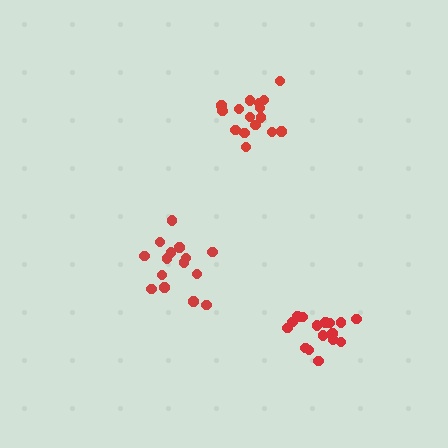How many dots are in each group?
Group 1: 16 dots, Group 2: 15 dots, Group 3: 16 dots (47 total).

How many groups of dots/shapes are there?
There are 3 groups.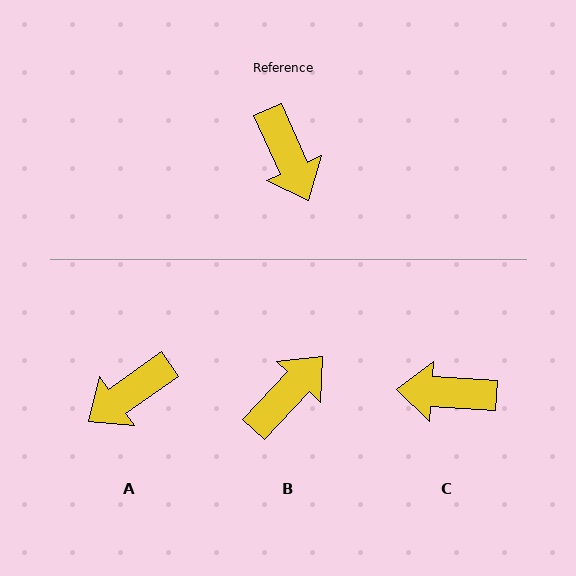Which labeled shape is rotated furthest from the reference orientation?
C, about 118 degrees away.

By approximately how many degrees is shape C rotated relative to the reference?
Approximately 118 degrees clockwise.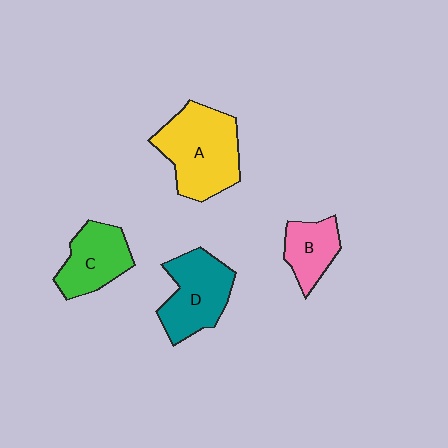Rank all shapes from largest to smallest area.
From largest to smallest: A (yellow), D (teal), C (green), B (pink).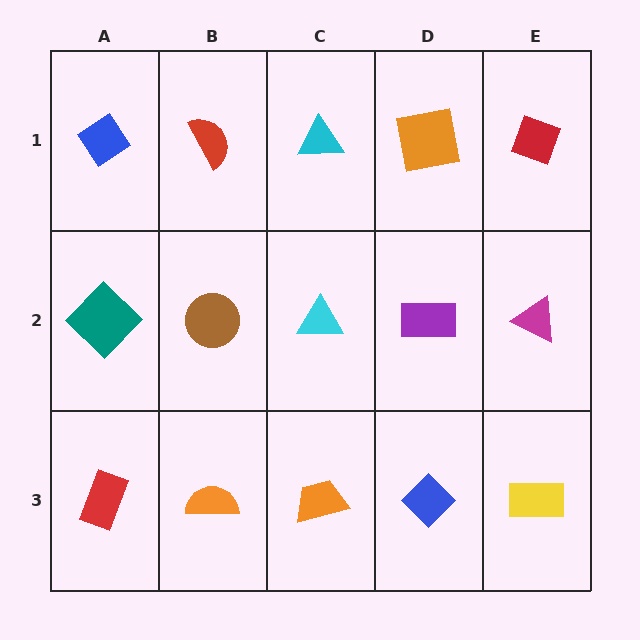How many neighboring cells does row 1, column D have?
3.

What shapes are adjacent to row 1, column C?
A cyan triangle (row 2, column C), a red semicircle (row 1, column B), an orange square (row 1, column D).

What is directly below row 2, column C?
An orange trapezoid.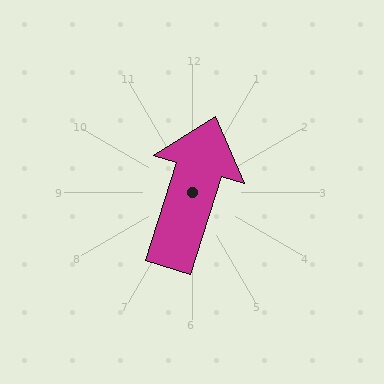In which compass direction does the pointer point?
North.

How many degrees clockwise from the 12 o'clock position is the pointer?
Approximately 17 degrees.